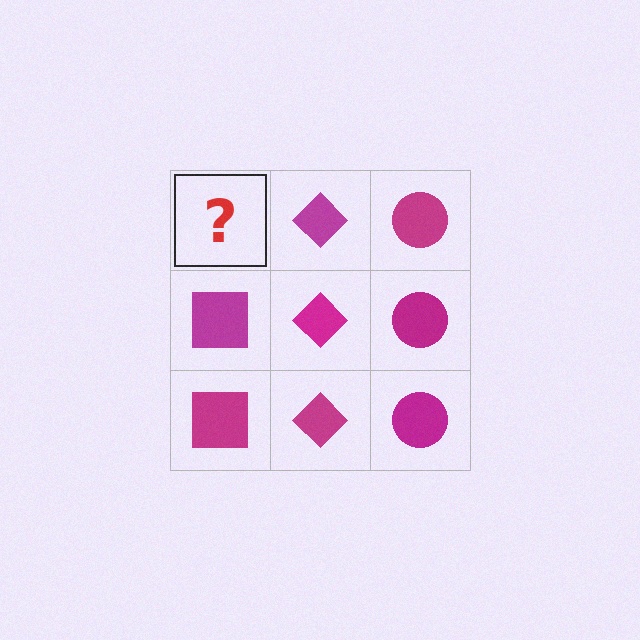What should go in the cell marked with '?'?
The missing cell should contain a magenta square.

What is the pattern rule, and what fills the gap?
The rule is that each column has a consistent shape. The gap should be filled with a magenta square.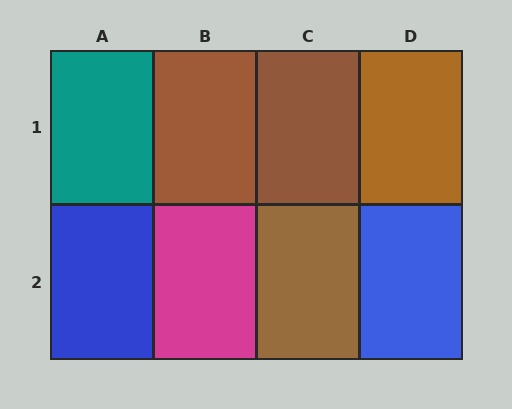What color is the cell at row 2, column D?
Blue.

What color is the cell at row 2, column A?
Blue.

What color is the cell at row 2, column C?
Brown.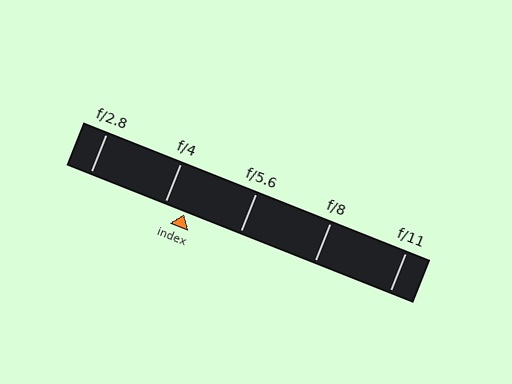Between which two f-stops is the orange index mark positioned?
The index mark is between f/4 and f/5.6.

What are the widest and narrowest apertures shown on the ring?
The widest aperture shown is f/2.8 and the narrowest is f/11.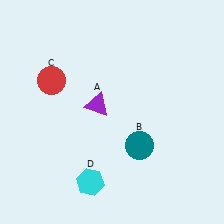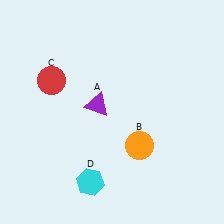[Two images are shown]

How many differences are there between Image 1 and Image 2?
There is 1 difference between the two images.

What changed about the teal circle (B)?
In Image 1, B is teal. In Image 2, it changed to orange.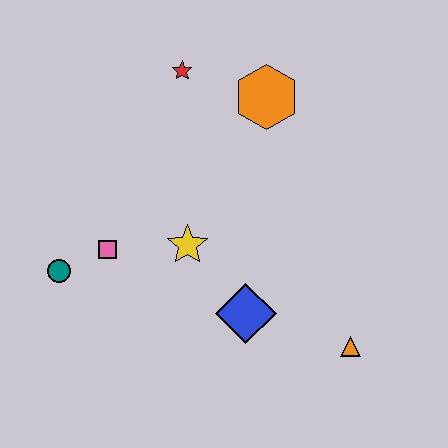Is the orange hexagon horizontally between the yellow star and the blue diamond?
No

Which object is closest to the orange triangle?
The blue diamond is closest to the orange triangle.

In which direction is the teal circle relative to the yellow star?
The teal circle is to the left of the yellow star.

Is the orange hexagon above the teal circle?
Yes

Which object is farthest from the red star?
The orange triangle is farthest from the red star.